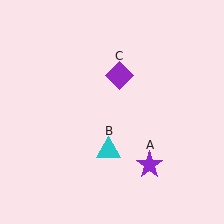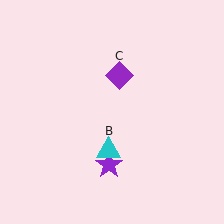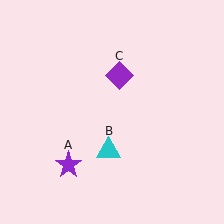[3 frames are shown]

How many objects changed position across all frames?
1 object changed position: purple star (object A).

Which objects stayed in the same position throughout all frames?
Cyan triangle (object B) and purple diamond (object C) remained stationary.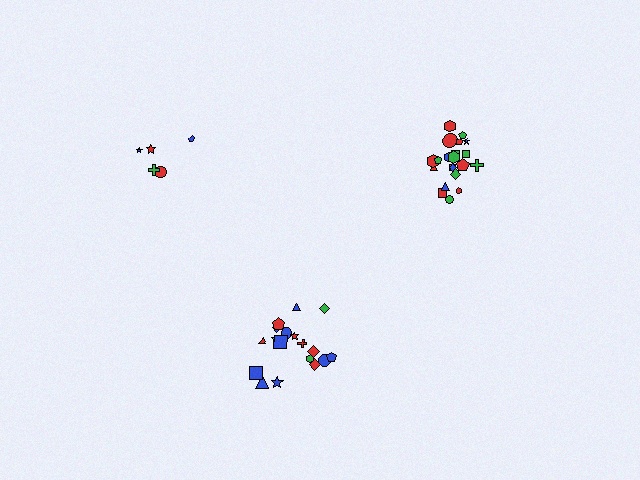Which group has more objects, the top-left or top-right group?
The top-right group.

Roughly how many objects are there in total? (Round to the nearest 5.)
Roughly 45 objects in total.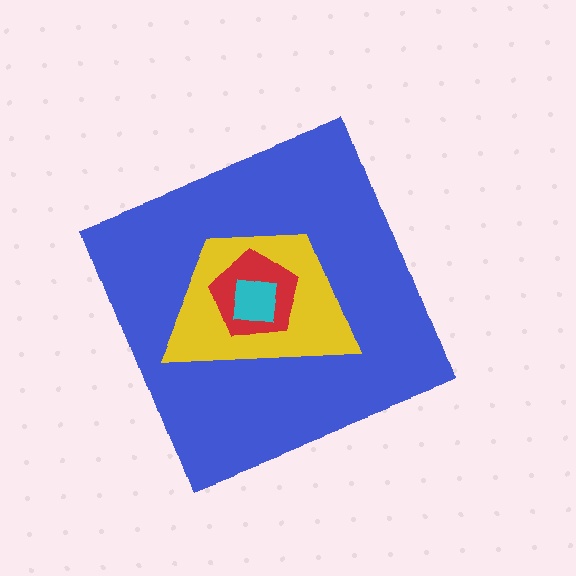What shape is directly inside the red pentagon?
The cyan square.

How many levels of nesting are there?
4.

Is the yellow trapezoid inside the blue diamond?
Yes.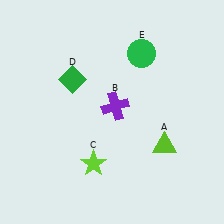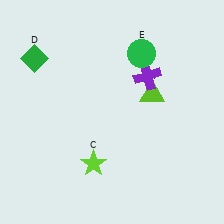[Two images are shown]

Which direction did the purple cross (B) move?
The purple cross (B) moved right.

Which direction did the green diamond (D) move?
The green diamond (D) moved left.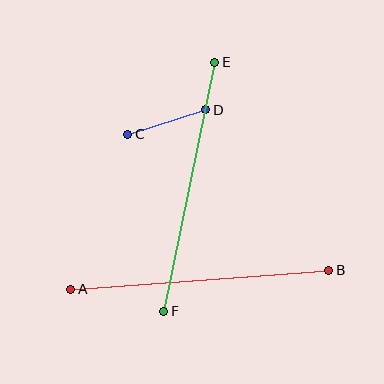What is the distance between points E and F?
The distance is approximately 254 pixels.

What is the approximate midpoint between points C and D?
The midpoint is at approximately (167, 122) pixels.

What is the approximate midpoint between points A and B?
The midpoint is at approximately (200, 280) pixels.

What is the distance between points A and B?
The distance is approximately 258 pixels.